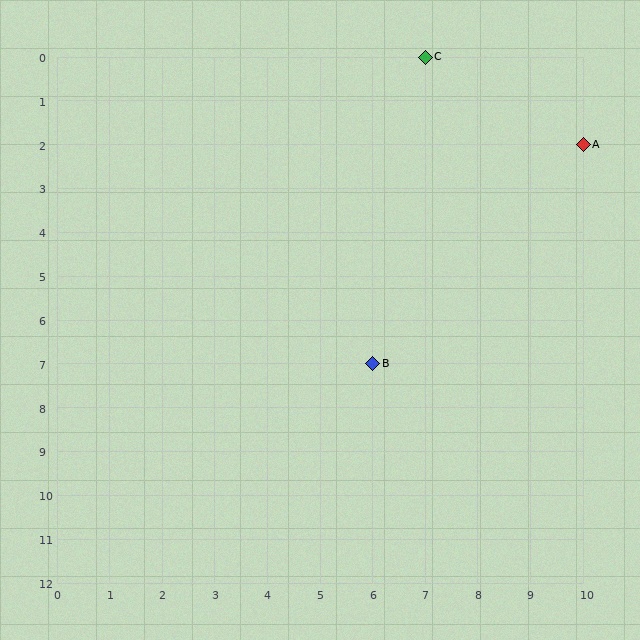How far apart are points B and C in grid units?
Points B and C are 1 column and 7 rows apart (about 7.1 grid units diagonally).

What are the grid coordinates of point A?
Point A is at grid coordinates (10, 2).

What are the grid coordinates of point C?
Point C is at grid coordinates (7, 0).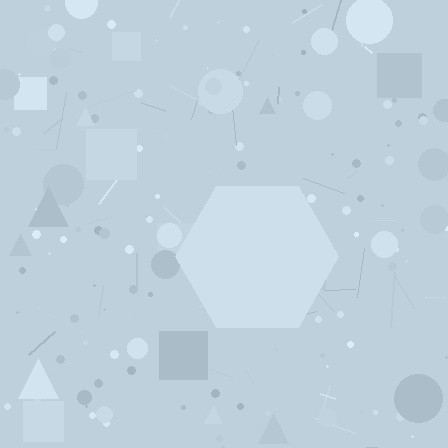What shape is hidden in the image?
A hexagon is hidden in the image.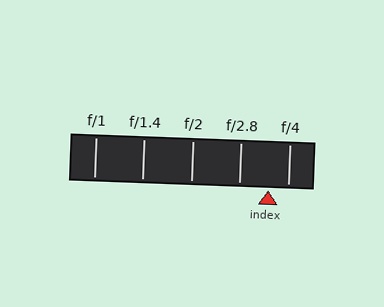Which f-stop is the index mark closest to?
The index mark is closest to f/4.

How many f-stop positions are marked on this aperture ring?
There are 5 f-stop positions marked.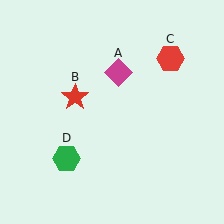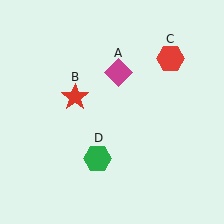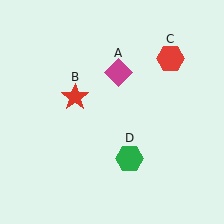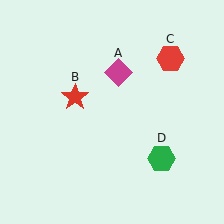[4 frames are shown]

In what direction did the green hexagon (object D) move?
The green hexagon (object D) moved right.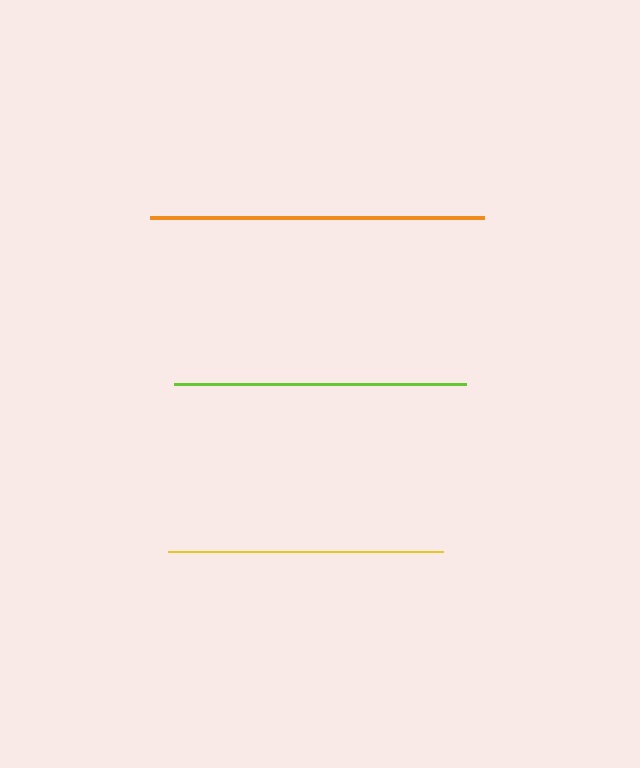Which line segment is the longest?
The orange line is the longest at approximately 334 pixels.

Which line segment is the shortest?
The yellow line is the shortest at approximately 276 pixels.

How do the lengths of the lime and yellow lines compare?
The lime and yellow lines are approximately the same length.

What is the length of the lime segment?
The lime segment is approximately 292 pixels long.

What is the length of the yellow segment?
The yellow segment is approximately 276 pixels long.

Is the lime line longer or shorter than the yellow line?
The lime line is longer than the yellow line.